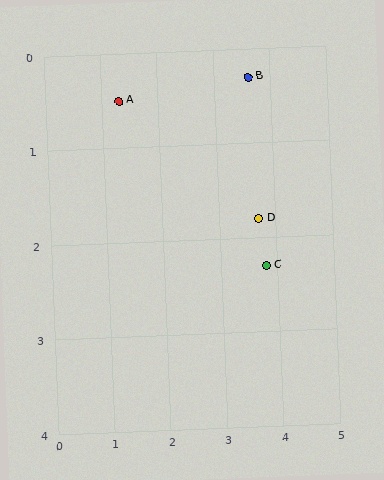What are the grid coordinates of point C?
Point C is at approximately (3.8, 2.3).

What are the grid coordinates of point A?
Point A is at approximately (1.3, 0.5).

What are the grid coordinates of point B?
Point B is at approximately (3.6, 0.3).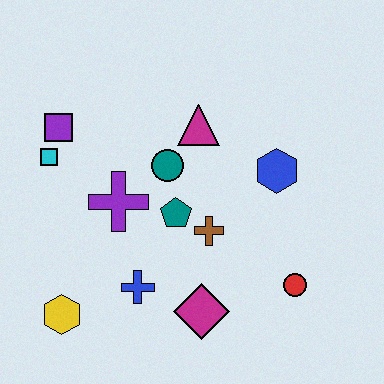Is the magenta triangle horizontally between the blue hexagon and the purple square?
Yes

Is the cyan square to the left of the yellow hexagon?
Yes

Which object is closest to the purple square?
The cyan square is closest to the purple square.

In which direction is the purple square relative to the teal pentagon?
The purple square is to the left of the teal pentagon.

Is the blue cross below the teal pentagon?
Yes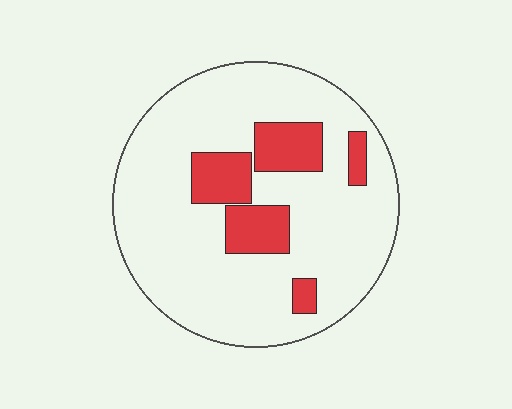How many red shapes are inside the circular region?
5.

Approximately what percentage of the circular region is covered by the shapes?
Approximately 20%.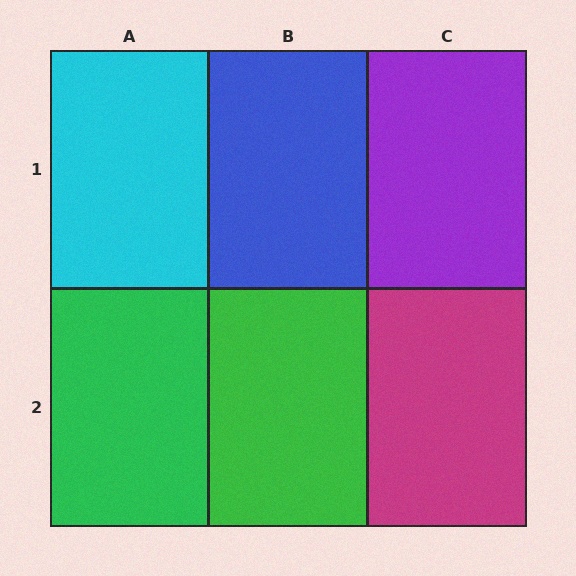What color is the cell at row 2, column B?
Green.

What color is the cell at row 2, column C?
Magenta.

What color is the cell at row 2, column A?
Green.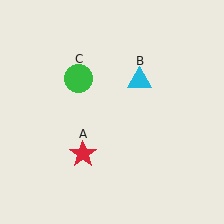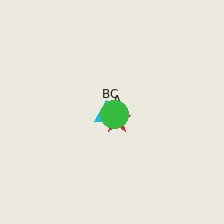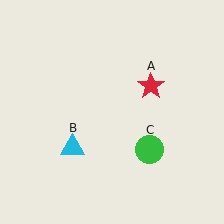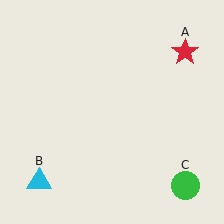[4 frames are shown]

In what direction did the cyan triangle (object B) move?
The cyan triangle (object B) moved down and to the left.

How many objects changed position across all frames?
3 objects changed position: red star (object A), cyan triangle (object B), green circle (object C).